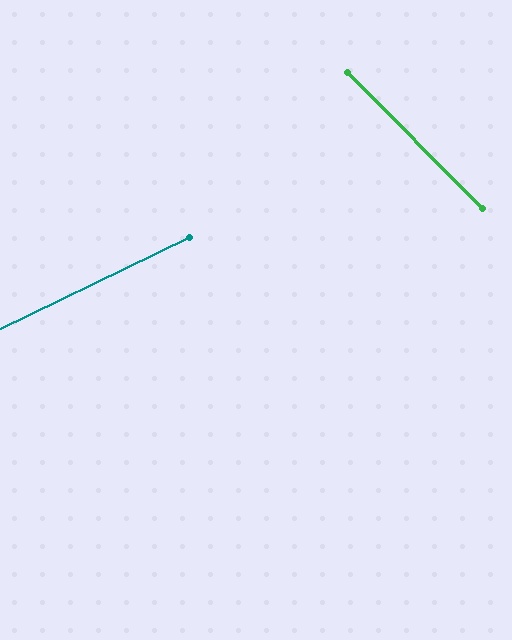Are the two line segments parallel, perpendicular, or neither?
Neither parallel nor perpendicular — they differ by about 71°.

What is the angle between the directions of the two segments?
Approximately 71 degrees.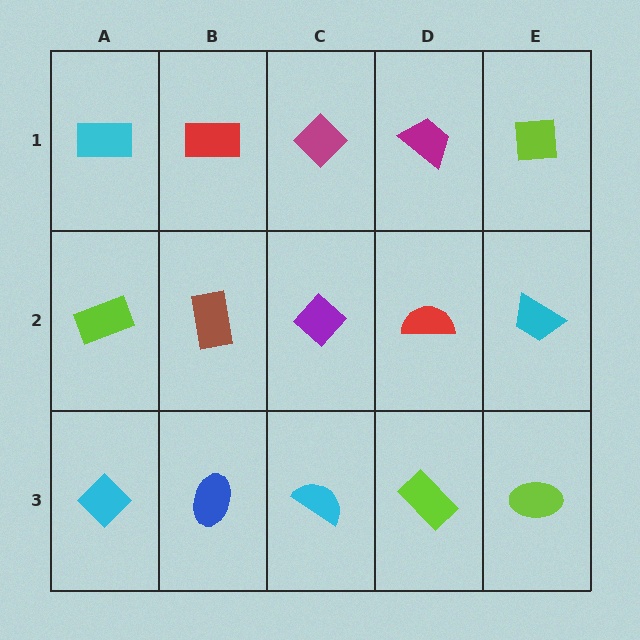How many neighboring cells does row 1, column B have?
3.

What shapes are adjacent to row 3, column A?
A lime rectangle (row 2, column A), a blue ellipse (row 3, column B).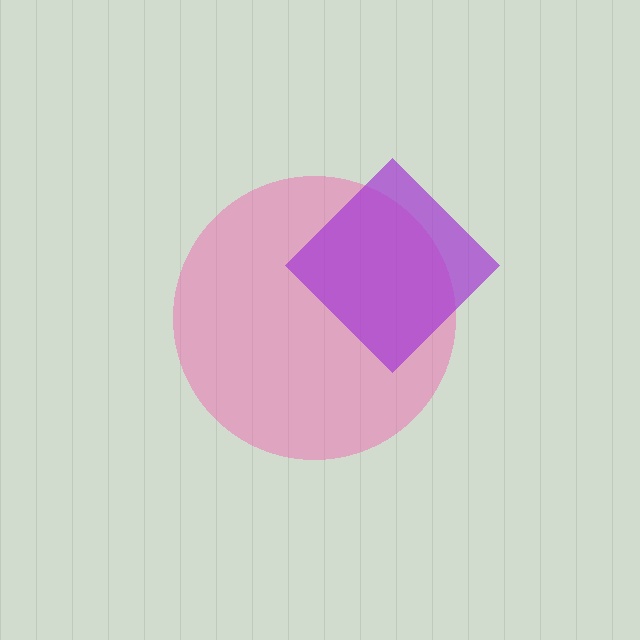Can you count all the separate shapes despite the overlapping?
Yes, there are 2 separate shapes.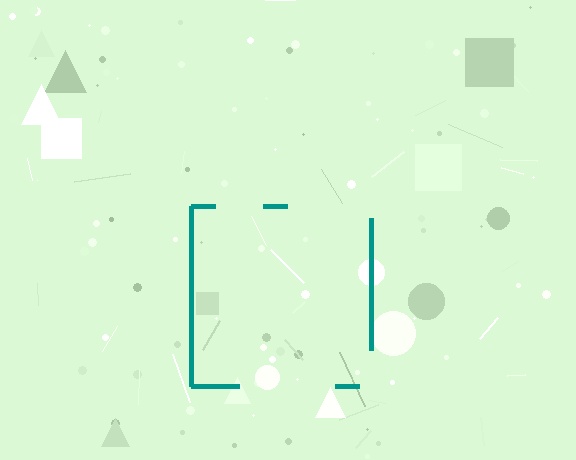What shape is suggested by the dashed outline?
The dashed outline suggests a square.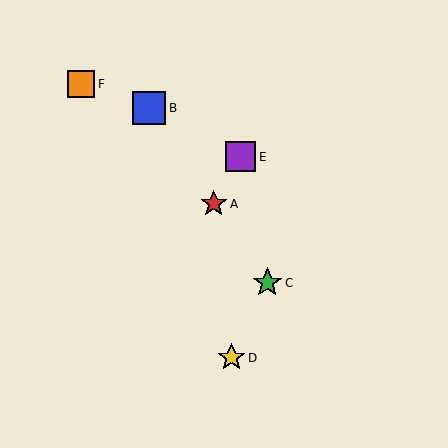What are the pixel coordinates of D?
Object D is at (231, 358).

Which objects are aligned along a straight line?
Objects A, B, C are aligned along a straight line.